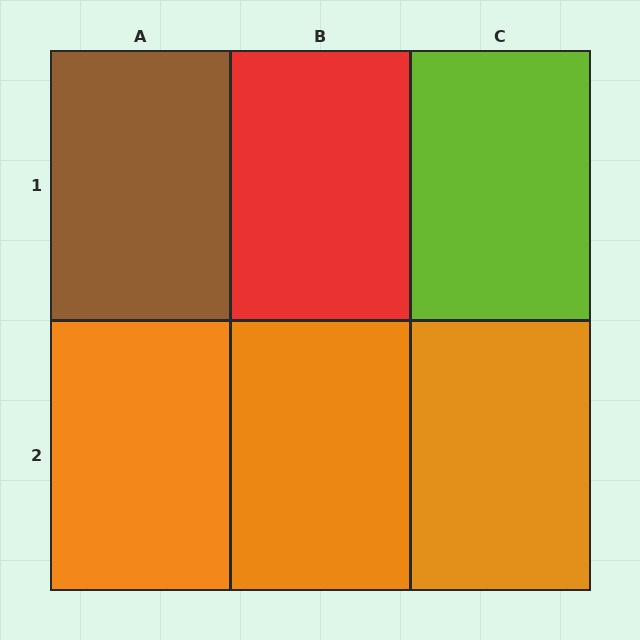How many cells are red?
1 cell is red.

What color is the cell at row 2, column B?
Orange.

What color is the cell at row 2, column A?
Orange.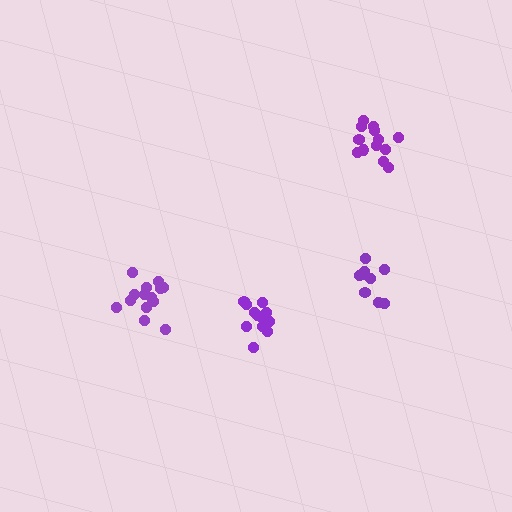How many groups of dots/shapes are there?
There are 4 groups.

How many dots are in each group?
Group 1: 15 dots, Group 2: 13 dots, Group 3: 13 dots, Group 4: 10 dots (51 total).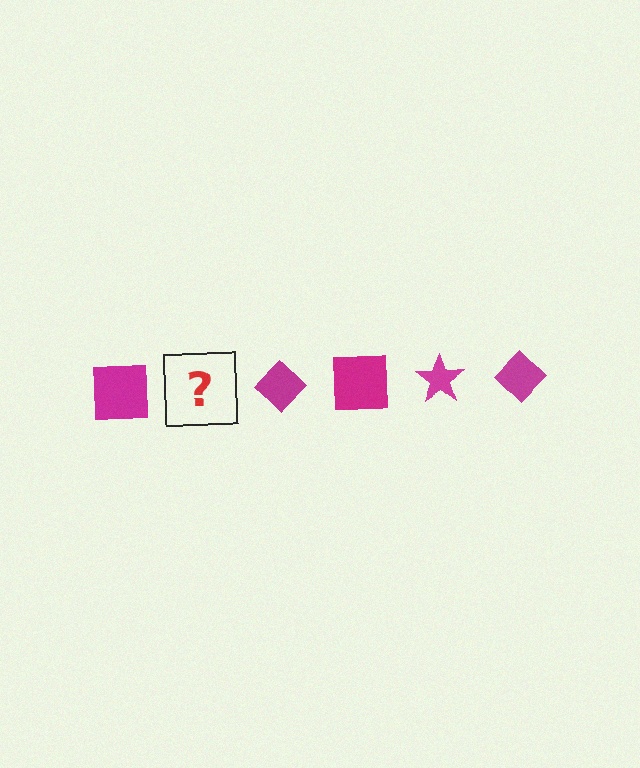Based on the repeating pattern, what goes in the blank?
The blank should be a magenta star.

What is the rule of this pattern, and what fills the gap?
The rule is that the pattern cycles through square, star, diamond shapes in magenta. The gap should be filled with a magenta star.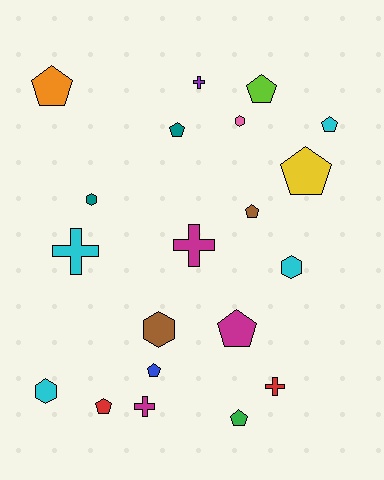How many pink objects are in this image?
There is 1 pink object.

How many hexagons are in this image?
There are 5 hexagons.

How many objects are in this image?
There are 20 objects.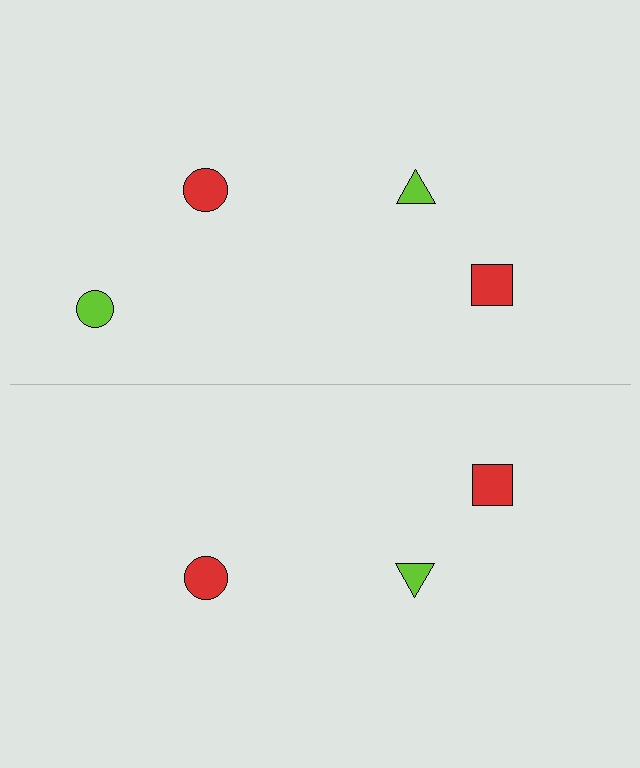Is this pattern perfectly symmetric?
No, the pattern is not perfectly symmetric. A lime circle is missing from the bottom side.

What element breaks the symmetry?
A lime circle is missing from the bottom side.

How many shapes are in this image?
There are 7 shapes in this image.